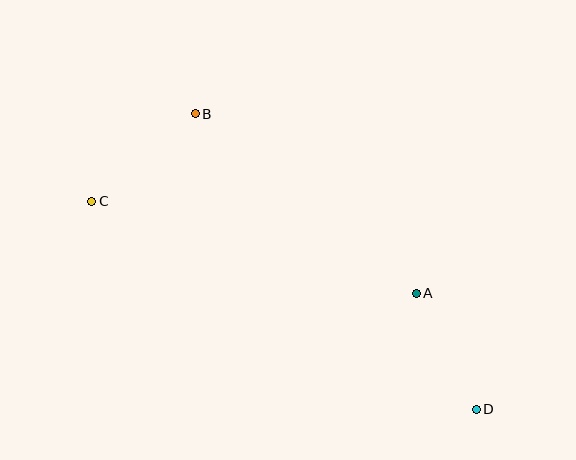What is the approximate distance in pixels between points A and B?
The distance between A and B is approximately 285 pixels.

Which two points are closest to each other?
Points A and D are closest to each other.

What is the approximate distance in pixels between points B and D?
The distance between B and D is approximately 408 pixels.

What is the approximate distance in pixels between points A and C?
The distance between A and C is approximately 337 pixels.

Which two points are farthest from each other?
Points C and D are farthest from each other.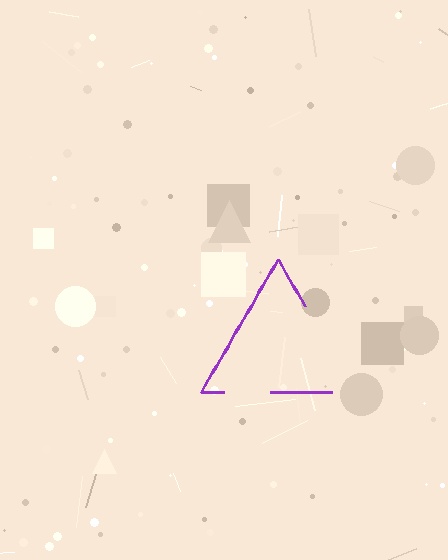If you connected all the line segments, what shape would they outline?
They would outline a triangle.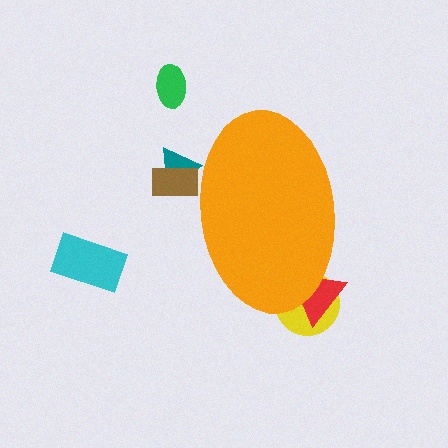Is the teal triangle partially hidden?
Yes, the teal triangle is partially hidden behind the orange ellipse.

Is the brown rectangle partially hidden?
Yes, the brown rectangle is partially hidden behind the orange ellipse.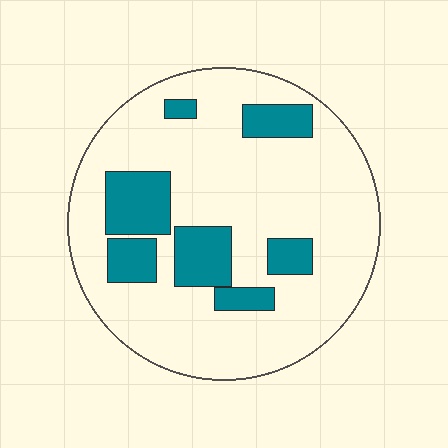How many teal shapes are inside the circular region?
7.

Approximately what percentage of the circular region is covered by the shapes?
Approximately 20%.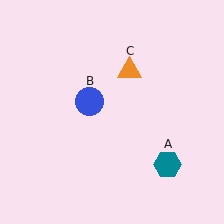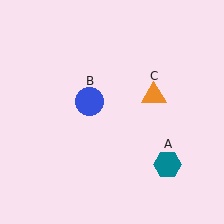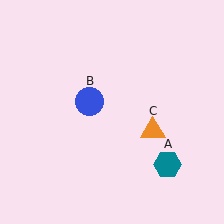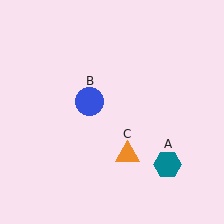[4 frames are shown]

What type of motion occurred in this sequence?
The orange triangle (object C) rotated clockwise around the center of the scene.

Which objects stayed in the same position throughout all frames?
Teal hexagon (object A) and blue circle (object B) remained stationary.